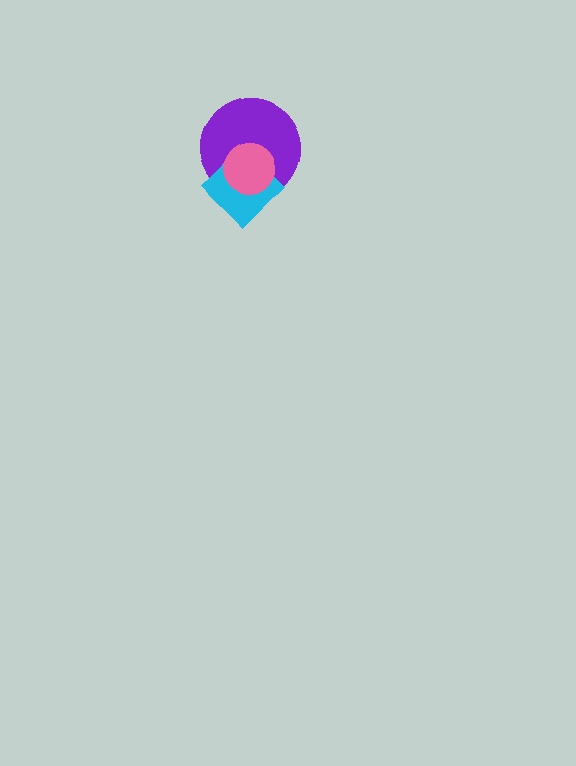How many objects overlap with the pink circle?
2 objects overlap with the pink circle.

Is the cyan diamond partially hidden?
Yes, it is partially covered by another shape.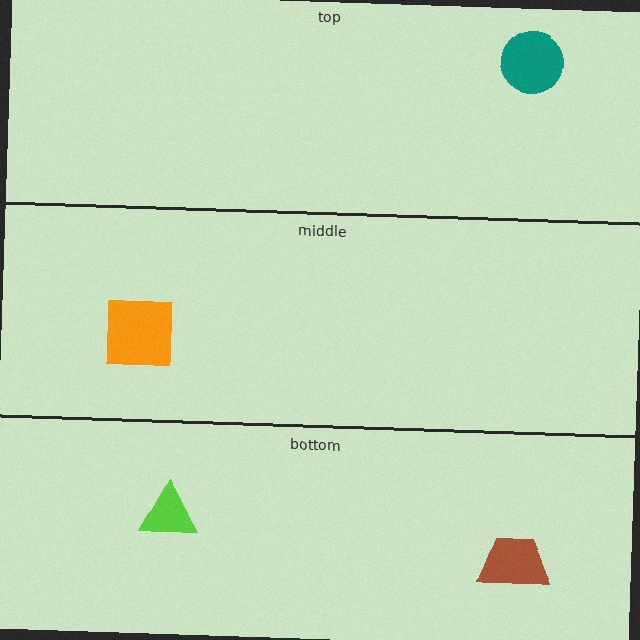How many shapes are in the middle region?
1.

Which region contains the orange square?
The middle region.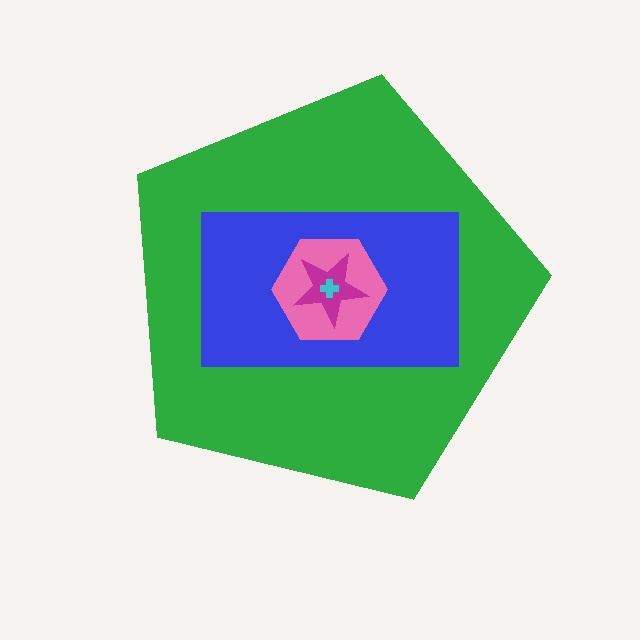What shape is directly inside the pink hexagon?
The magenta star.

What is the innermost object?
The cyan cross.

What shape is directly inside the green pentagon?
The blue rectangle.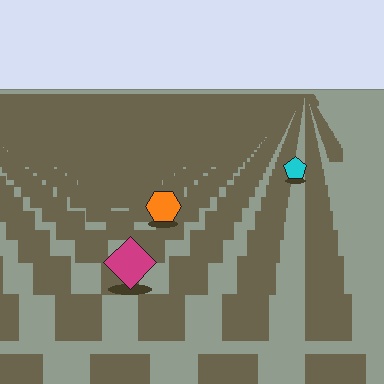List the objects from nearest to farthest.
From nearest to farthest: the magenta diamond, the orange hexagon, the cyan pentagon.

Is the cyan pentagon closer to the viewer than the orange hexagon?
No. The orange hexagon is closer — you can tell from the texture gradient: the ground texture is coarser near it.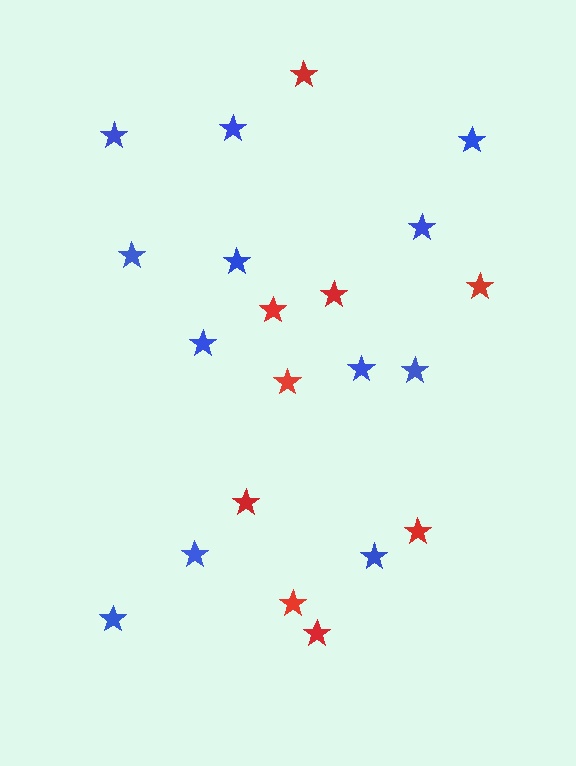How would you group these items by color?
There are 2 groups: one group of blue stars (12) and one group of red stars (9).